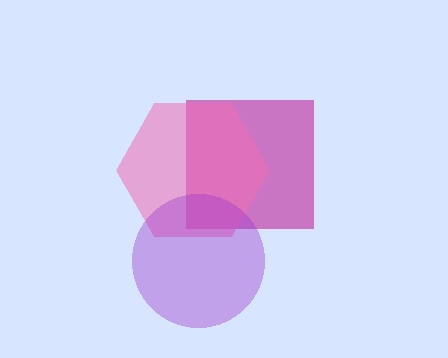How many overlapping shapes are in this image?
There are 3 overlapping shapes in the image.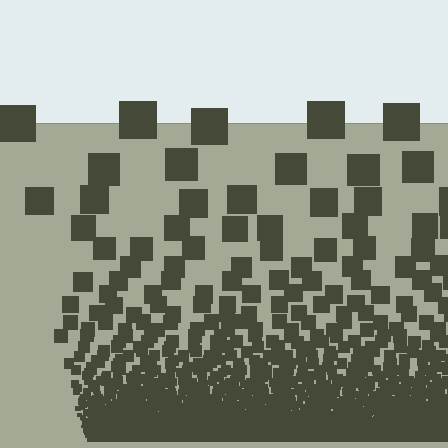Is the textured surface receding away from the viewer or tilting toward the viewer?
The surface appears to tilt toward the viewer. Texture elements get larger and sparser toward the top.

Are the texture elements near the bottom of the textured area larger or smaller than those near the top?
Smaller. The gradient is inverted — elements near the bottom are smaller and denser.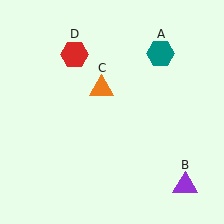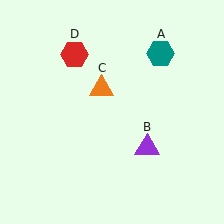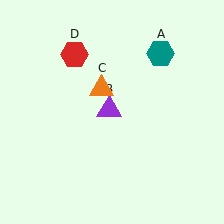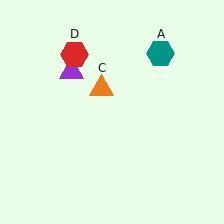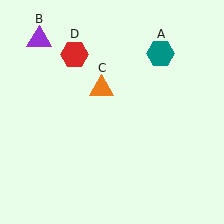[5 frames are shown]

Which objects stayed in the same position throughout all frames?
Teal hexagon (object A) and orange triangle (object C) and red hexagon (object D) remained stationary.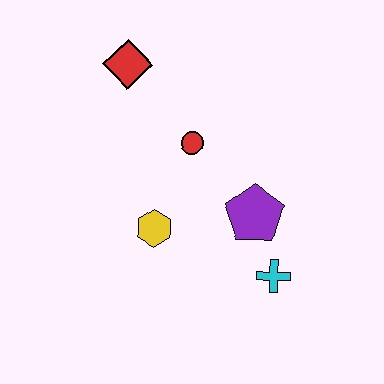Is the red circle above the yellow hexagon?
Yes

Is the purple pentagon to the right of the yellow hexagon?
Yes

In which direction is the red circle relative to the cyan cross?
The red circle is above the cyan cross.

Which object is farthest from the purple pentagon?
The red diamond is farthest from the purple pentagon.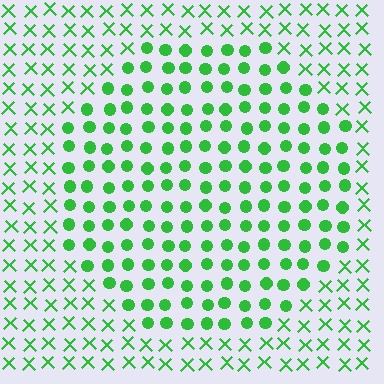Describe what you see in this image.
The image is filled with small green elements arranged in a uniform grid. A circle-shaped region contains circles, while the surrounding area contains X marks. The boundary is defined purely by the change in element shape.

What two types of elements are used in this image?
The image uses circles inside the circle region and X marks outside it.